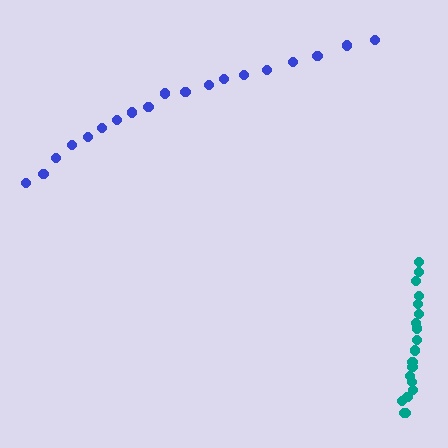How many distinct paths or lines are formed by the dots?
There are 2 distinct paths.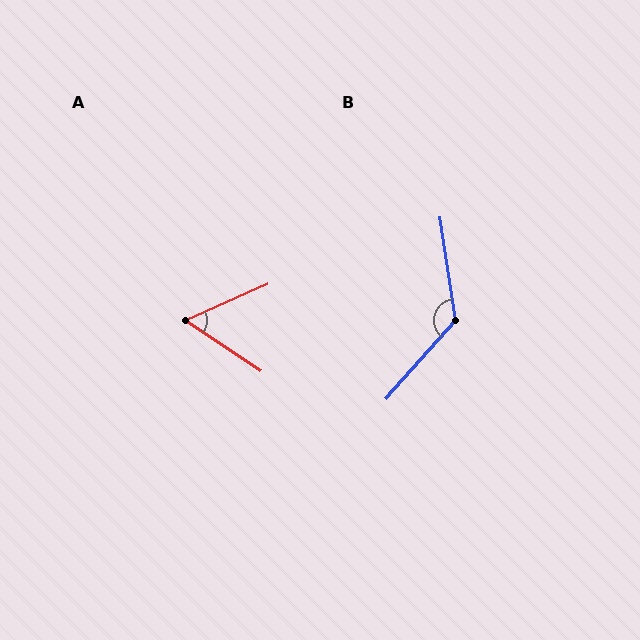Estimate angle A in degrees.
Approximately 58 degrees.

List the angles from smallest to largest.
A (58°), B (130°).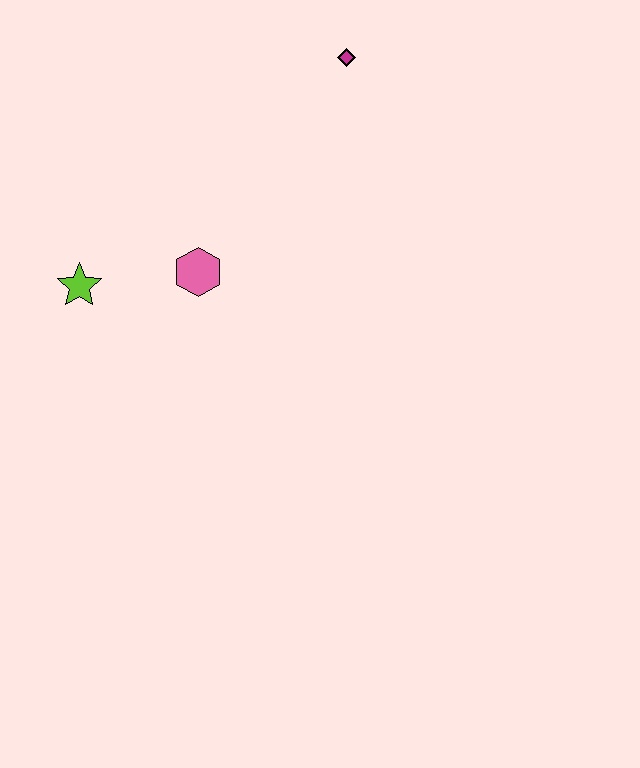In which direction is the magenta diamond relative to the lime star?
The magenta diamond is to the right of the lime star.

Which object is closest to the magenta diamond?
The pink hexagon is closest to the magenta diamond.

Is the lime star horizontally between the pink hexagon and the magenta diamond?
No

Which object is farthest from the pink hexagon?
The magenta diamond is farthest from the pink hexagon.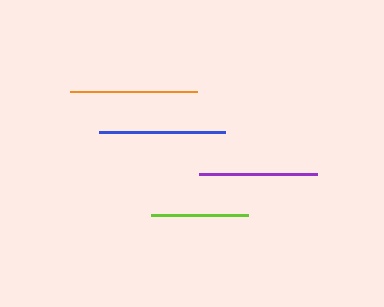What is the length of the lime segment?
The lime segment is approximately 97 pixels long.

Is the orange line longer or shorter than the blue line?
The orange line is longer than the blue line.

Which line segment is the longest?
The orange line is the longest at approximately 127 pixels.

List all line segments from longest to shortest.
From longest to shortest: orange, blue, purple, lime.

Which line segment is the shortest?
The lime line is the shortest at approximately 97 pixels.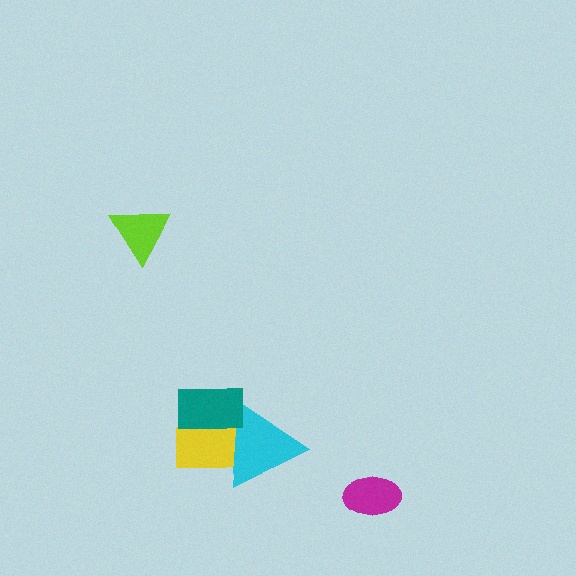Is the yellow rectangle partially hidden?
Yes, it is partially covered by another shape.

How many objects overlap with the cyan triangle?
2 objects overlap with the cyan triangle.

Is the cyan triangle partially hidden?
Yes, it is partially covered by another shape.